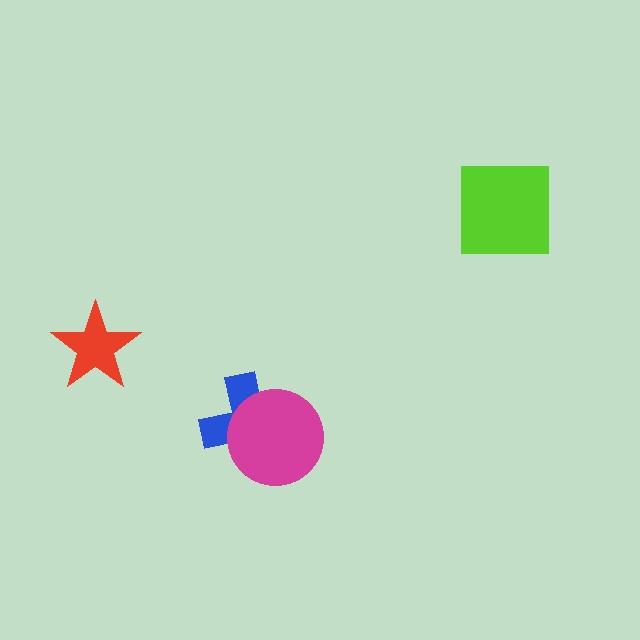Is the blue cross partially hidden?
Yes, it is partially covered by another shape.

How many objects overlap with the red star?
0 objects overlap with the red star.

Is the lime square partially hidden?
No, no other shape covers it.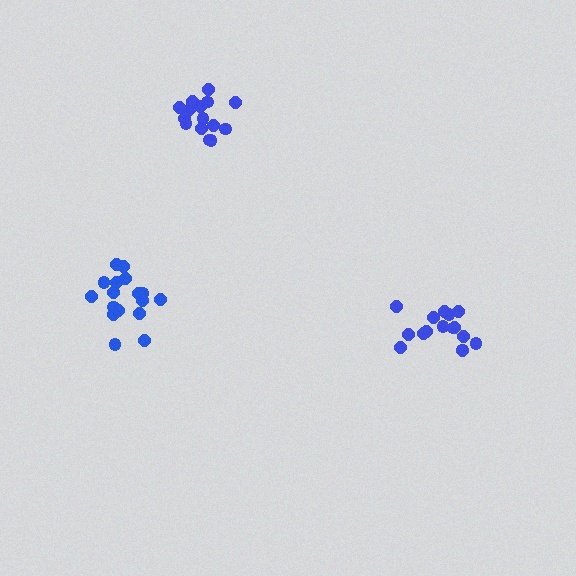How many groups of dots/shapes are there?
There are 3 groups.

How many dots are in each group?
Group 1: 16 dots, Group 2: 17 dots, Group 3: 16 dots (49 total).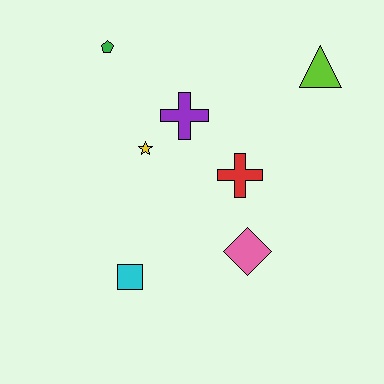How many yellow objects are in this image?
There is 1 yellow object.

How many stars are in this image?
There is 1 star.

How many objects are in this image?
There are 7 objects.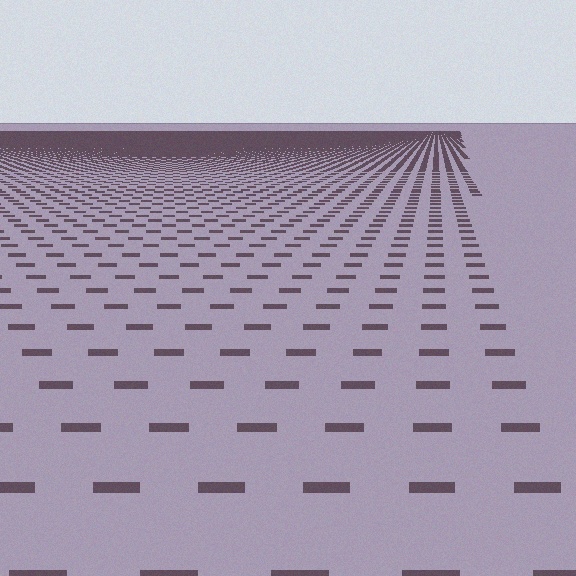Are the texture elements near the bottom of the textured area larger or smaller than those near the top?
Larger. Near the bottom, elements are closer to the viewer and appear at a bigger on-screen size.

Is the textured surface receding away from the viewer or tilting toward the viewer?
The surface is receding away from the viewer. Texture elements get smaller and denser toward the top.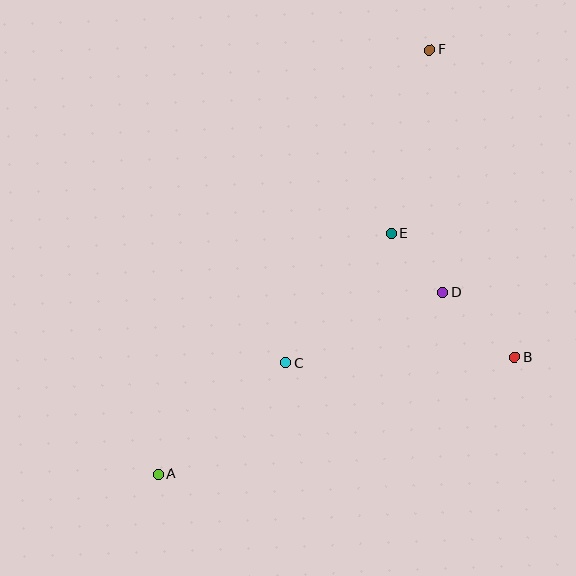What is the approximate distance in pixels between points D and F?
The distance between D and F is approximately 243 pixels.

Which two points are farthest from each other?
Points A and F are farthest from each other.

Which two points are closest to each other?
Points D and E are closest to each other.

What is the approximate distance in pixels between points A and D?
The distance between A and D is approximately 338 pixels.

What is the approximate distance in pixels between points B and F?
The distance between B and F is approximately 319 pixels.